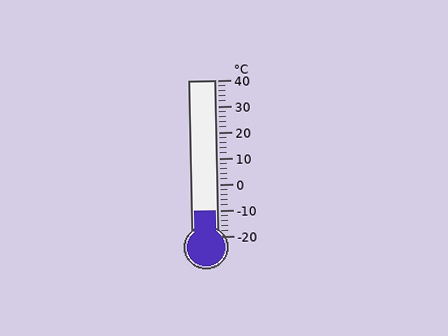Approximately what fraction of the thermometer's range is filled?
The thermometer is filled to approximately 15% of its range.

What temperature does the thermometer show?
The thermometer shows approximately -10°C.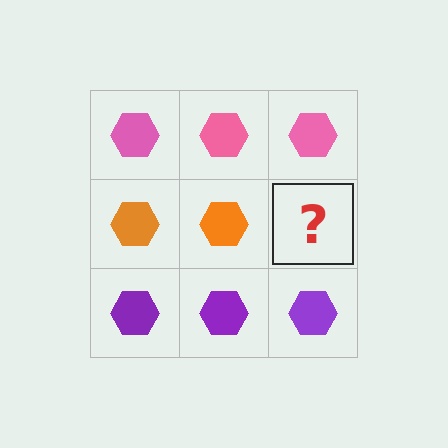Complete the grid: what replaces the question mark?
The question mark should be replaced with an orange hexagon.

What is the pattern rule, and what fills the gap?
The rule is that each row has a consistent color. The gap should be filled with an orange hexagon.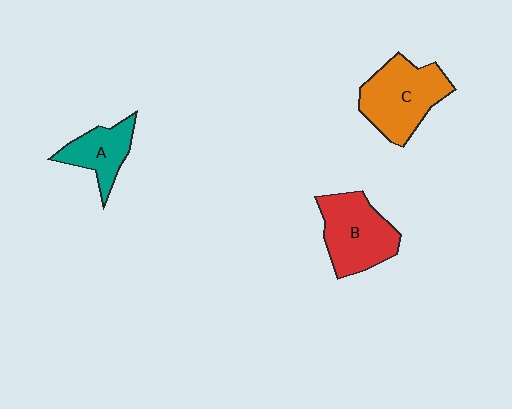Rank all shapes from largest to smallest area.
From largest to smallest: C (orange), B (red), A (teal).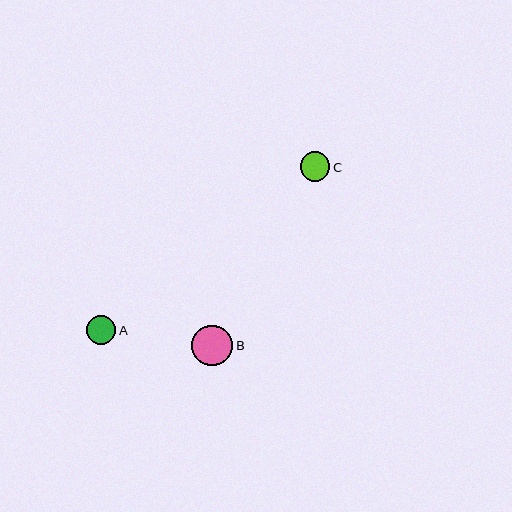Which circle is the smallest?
Circle A is the smallest with a size of approximately 29 pixels.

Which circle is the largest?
Circle B is the largest with a size of approximately 41 pixels.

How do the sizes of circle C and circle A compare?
Circle C and circle A are approximately the same size.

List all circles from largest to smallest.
From largest to smallest: B, C, A.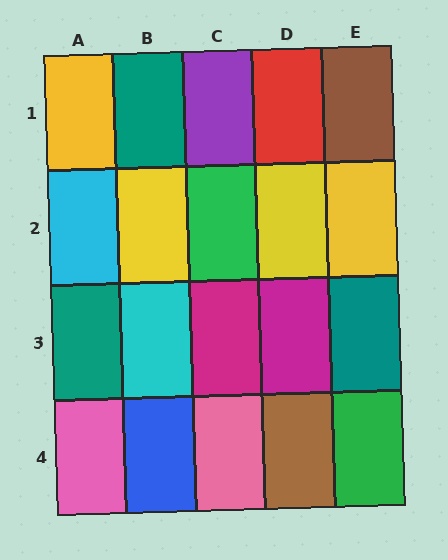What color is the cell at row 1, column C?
Purple.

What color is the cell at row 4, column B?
Blue.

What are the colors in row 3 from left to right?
Teal, cyan, magenta, magenta, teal.